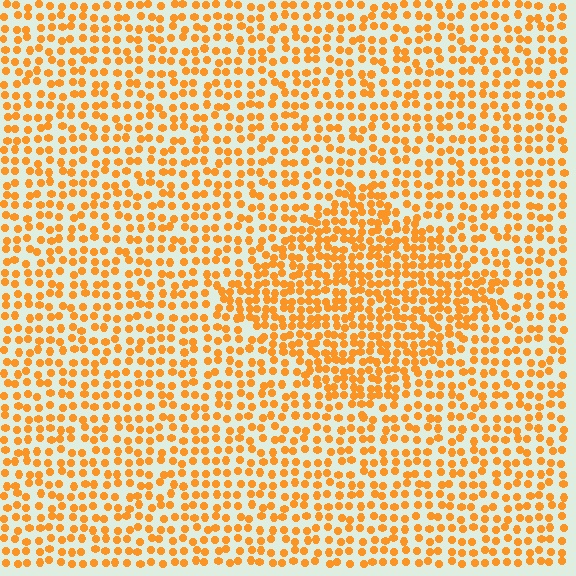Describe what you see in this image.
The image contains small orange elements arranged at two different densities. A diamond-shaped region is visible where the elements are more densely packed than the surrounding area.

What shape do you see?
I see a diamond.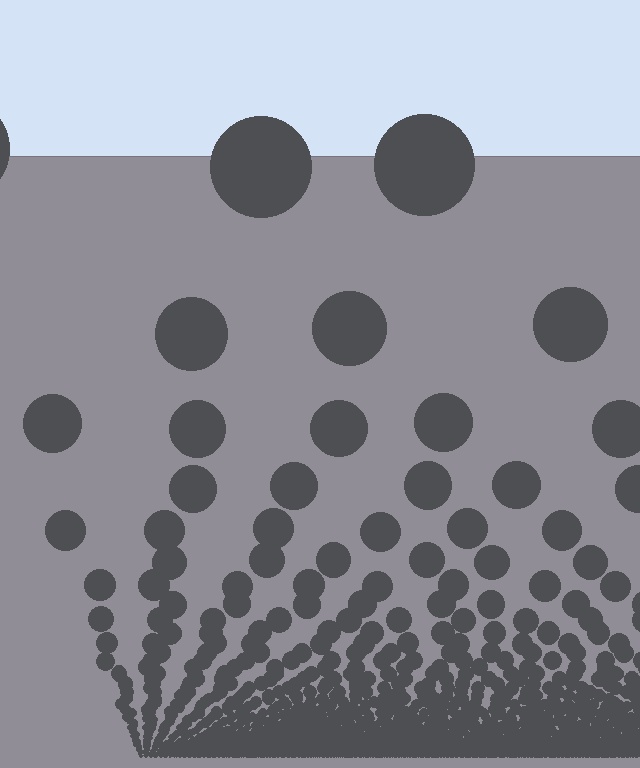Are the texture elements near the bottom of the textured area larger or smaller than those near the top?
Smaller. The gradient is inverted — elements near the bottom are smaller and denser.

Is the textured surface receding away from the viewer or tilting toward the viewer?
The surface appears to tilt toward the viewer. Texture elements get larger and sparser toward the top.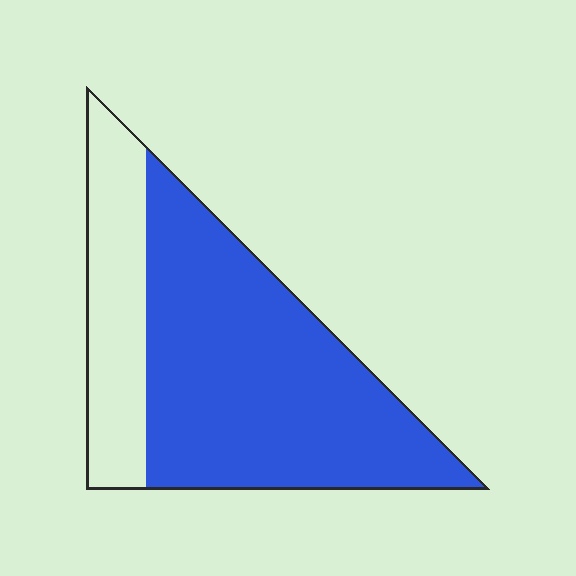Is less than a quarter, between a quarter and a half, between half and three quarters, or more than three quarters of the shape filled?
Between half and three quarters.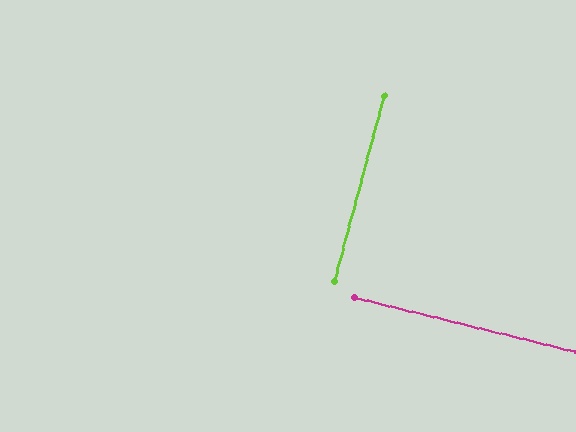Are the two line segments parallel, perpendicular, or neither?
Perpendicular — they meet at approximately 89°.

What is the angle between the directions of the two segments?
Approximately 89 degrees.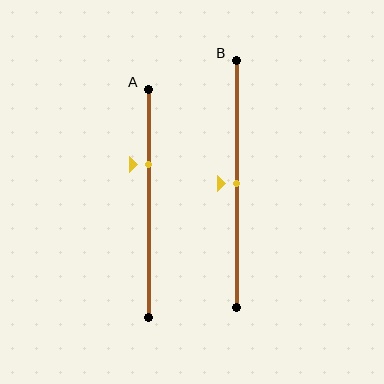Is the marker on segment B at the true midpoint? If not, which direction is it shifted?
Yes, the marker on segment B is at the true midpoint.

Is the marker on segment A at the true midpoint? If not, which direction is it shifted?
No, the marker on segment A is shifted upward by about 17% of the segment length.